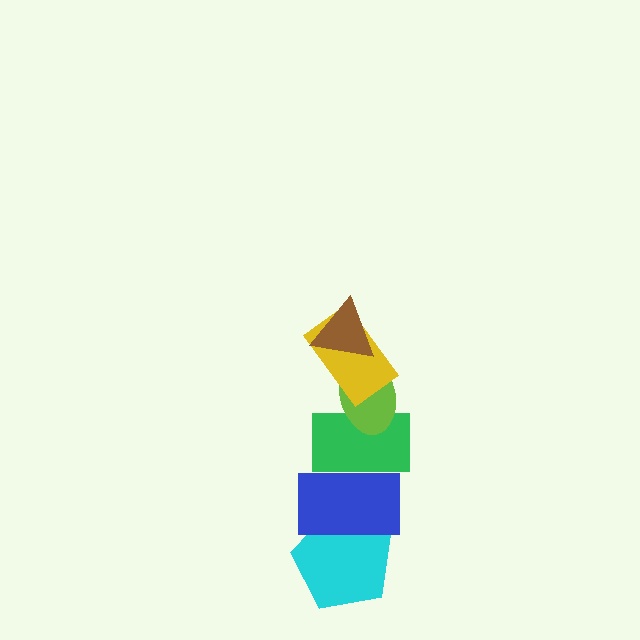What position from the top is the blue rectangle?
The blue rectangle is 5th from the top.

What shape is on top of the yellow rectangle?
The brown triangle is on top of the yellow rectangle.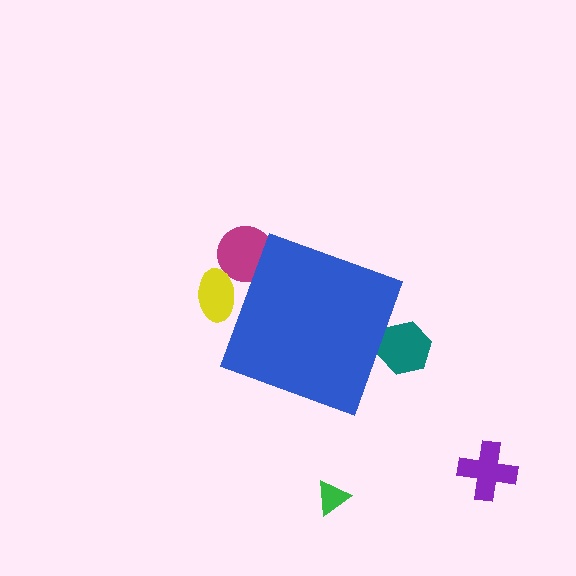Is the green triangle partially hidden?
No, the green triangle is fully visible.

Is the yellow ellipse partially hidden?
Yes, the yellow ellipse is partially hidden behind the blue diamond.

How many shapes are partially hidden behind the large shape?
3 shapes are partially hidden.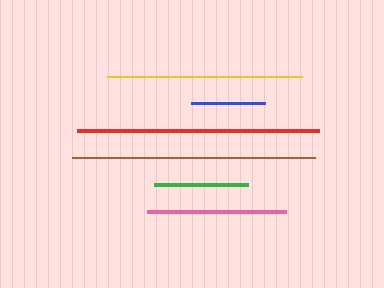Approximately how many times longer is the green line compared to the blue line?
The green line is approximately 1.3 times the length of the blue line.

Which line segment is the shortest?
The blue line is the shortest at approximately 74 pixels.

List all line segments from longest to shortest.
From longest to shortest: brown, red, yellow, pink, green, blue.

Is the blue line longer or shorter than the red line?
The red line is longer than the blue line.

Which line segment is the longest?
The brown line is the longest at approximately 243 pixels.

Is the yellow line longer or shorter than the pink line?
The yellow line is longer than the pink line.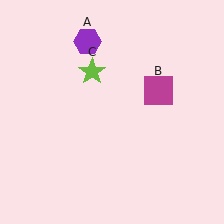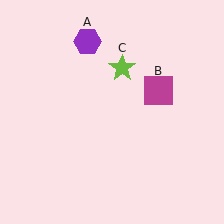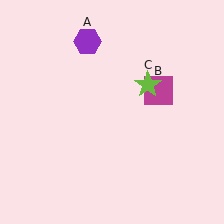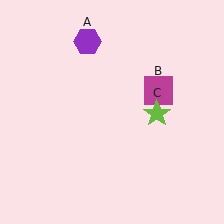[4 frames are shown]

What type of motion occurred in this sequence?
The lime star (object C) rotated clockwise around the center of the scene.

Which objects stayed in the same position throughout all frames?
Purple hexagon (object A) and magenta square (object B) remained stationary.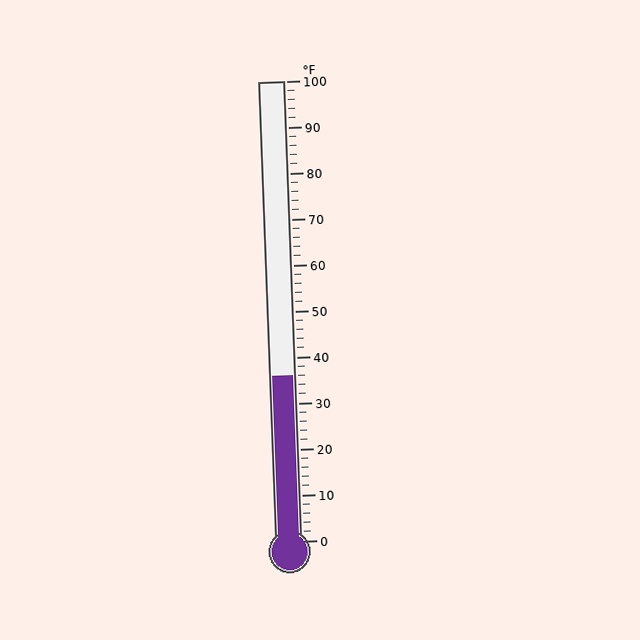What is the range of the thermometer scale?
The thermometer scale ranges from 0°F to 100°F.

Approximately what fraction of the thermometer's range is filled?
The thermometer is filled to approximately 35% of its range.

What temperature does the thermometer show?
The thermometer shows approximately 36°F.